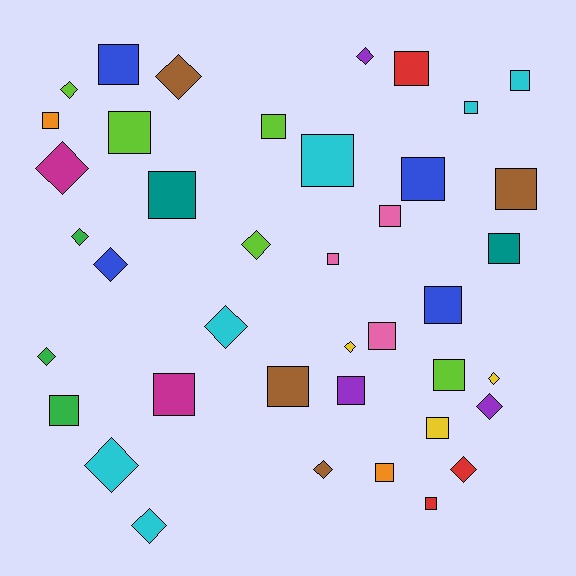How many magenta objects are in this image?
There are 2 magenta objects.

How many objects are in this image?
There are 40 objects.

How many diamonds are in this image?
There are 16 diamonds.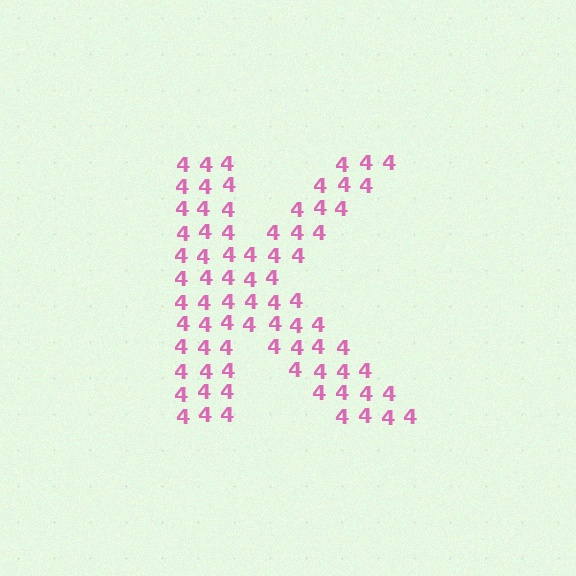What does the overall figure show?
The overall figure shows the letter K.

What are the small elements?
The small elements are digit 4's.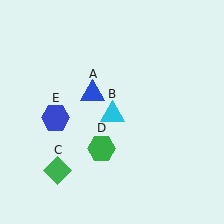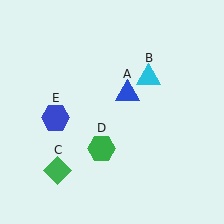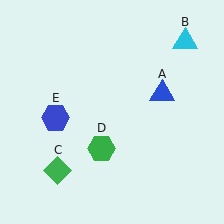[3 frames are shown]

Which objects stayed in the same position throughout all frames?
Green diamond (object C) and green hexagon (object D) and blue hexagon (object E) remained stationary.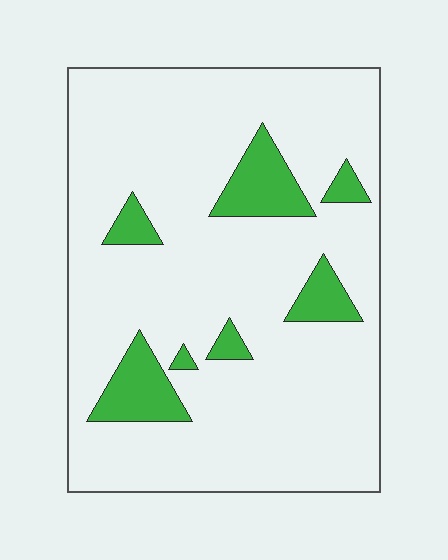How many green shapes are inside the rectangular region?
7.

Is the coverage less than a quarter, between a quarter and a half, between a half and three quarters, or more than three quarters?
Less than a quarter.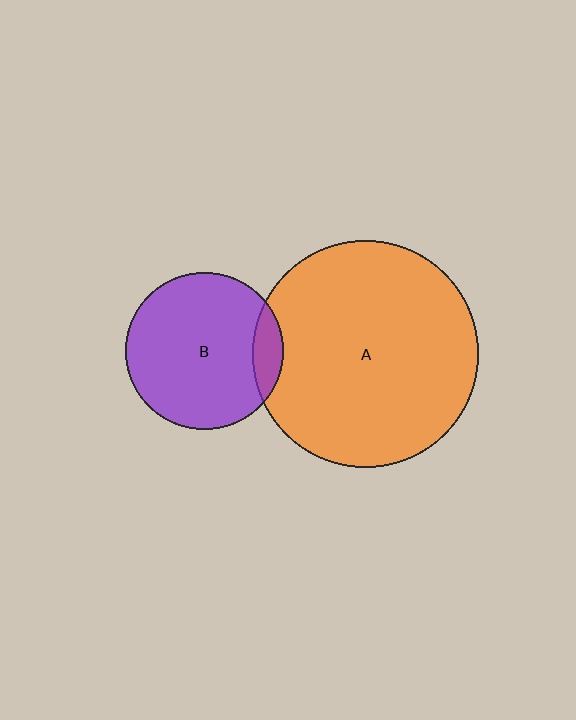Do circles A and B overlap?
Yes.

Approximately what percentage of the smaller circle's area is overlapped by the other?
Approximately 10%.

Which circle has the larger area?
Circle A (orange).